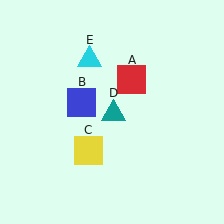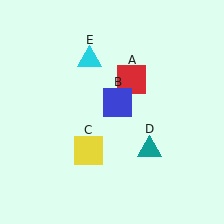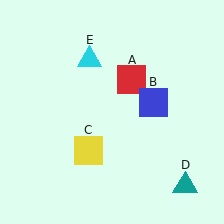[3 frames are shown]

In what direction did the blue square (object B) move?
The blue square (object B) moved right.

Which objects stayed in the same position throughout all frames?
Red square (object A) and yellow square (object C) and cyan triangle (object E) remained stationary.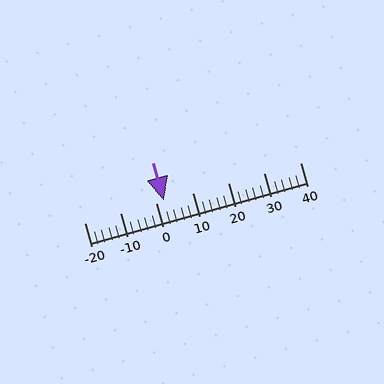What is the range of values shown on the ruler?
The ruler shows values from -20 to 40.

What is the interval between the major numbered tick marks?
The major tick marks are spaced 10 units apart.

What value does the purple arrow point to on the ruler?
The purple arrow points to approximately 2.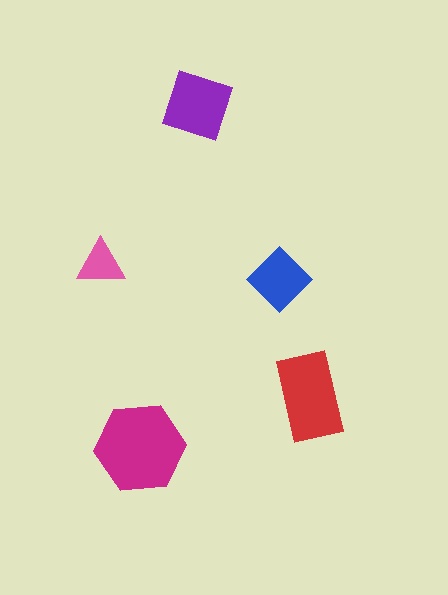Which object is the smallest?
The pink triangle.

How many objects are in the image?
There are 5 objects in the image.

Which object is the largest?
The magenta hexagon.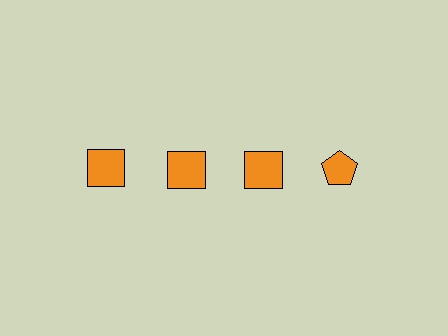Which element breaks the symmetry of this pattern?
The orange pentagon in the top row, second from right column breaks the symmetry. All other shapes are orange squares.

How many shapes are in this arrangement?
There are 4 shapes arranged in a grid pattern.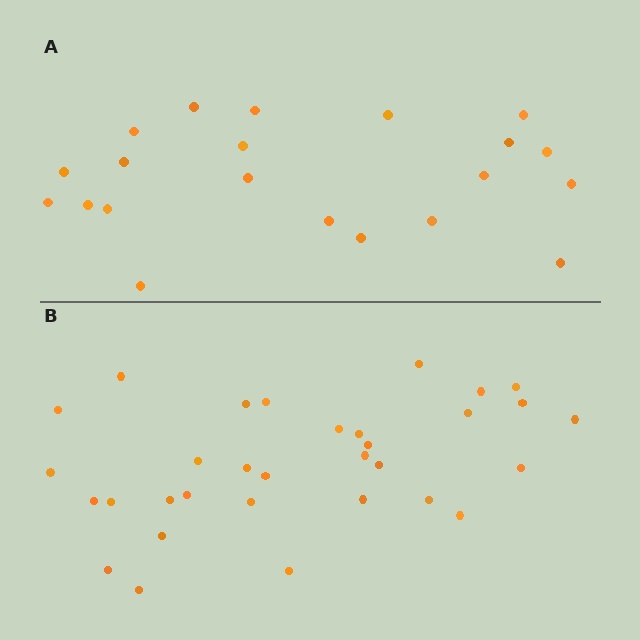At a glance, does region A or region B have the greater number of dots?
Region B (the bottom region) has more dots.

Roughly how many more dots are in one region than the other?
Region B has roughly 12 or so more dots than region A.